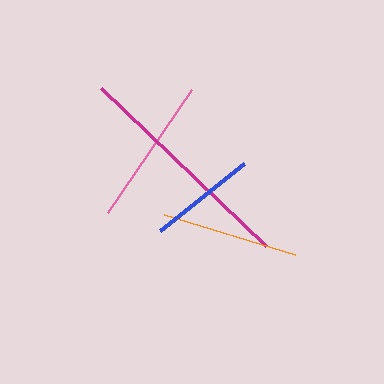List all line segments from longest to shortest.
From longest to shortest: magenta, pink, orange, blue.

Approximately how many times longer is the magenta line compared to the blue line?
The magenta line is approximately 2.1 times the length of the blue line.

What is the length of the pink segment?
The pink segment is approximately 148 pixels long.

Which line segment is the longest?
The magenta line is the longest at approximately 228 pixels.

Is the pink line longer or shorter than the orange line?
The pink line is longer than the orange line.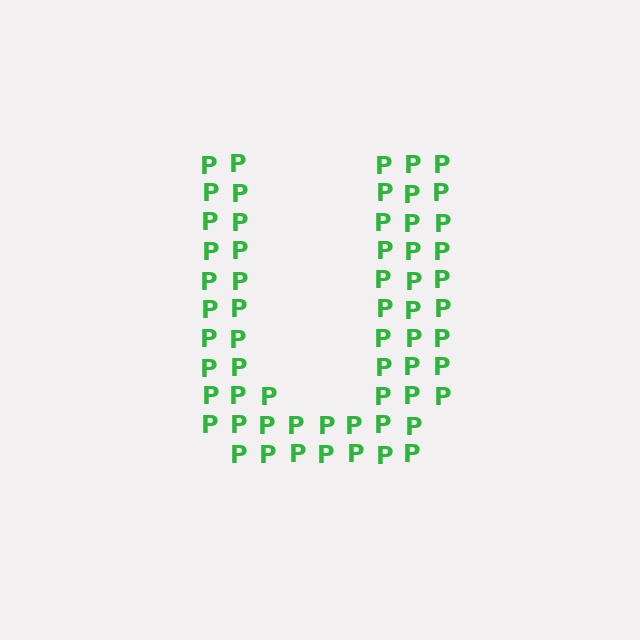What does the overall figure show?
The overall figure shows the letter U.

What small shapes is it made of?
It is made of small letter P's.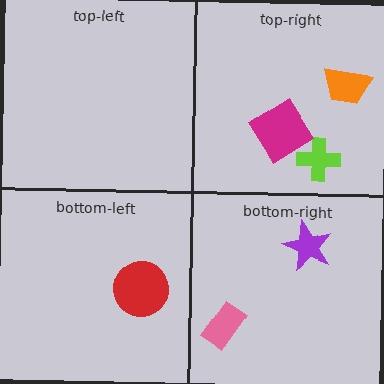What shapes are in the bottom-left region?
The red circle.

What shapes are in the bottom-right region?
The pink rectangle, the purple star.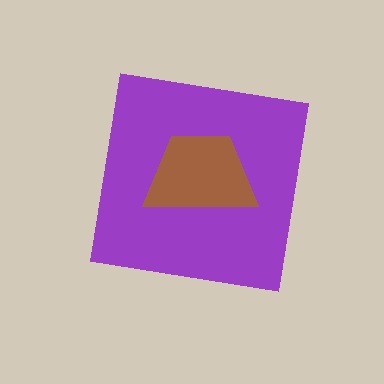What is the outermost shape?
The purple square.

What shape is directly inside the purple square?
The brown trapezoid.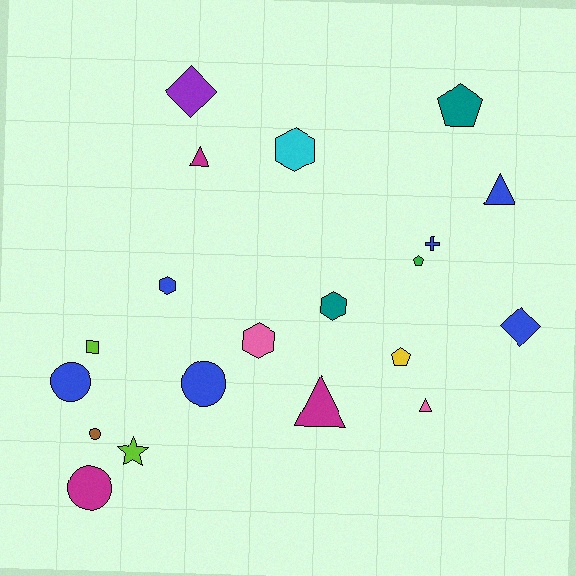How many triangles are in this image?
There are 4 triangles.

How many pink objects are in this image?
There are 2 pink objects.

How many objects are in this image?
There are 20 objects.